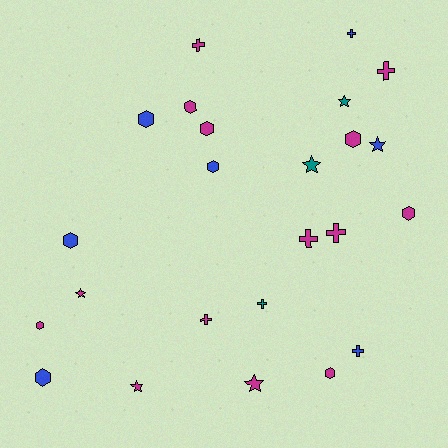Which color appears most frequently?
Magenta, with 14 objects.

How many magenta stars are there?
There are 3 magenta stars.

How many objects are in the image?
There are 24 objects.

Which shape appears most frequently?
Hexagon, with 10 objects.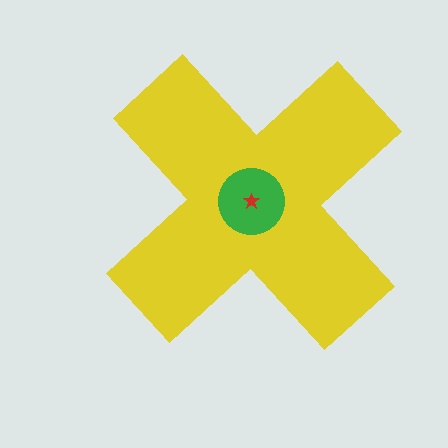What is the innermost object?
The red star.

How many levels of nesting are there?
3.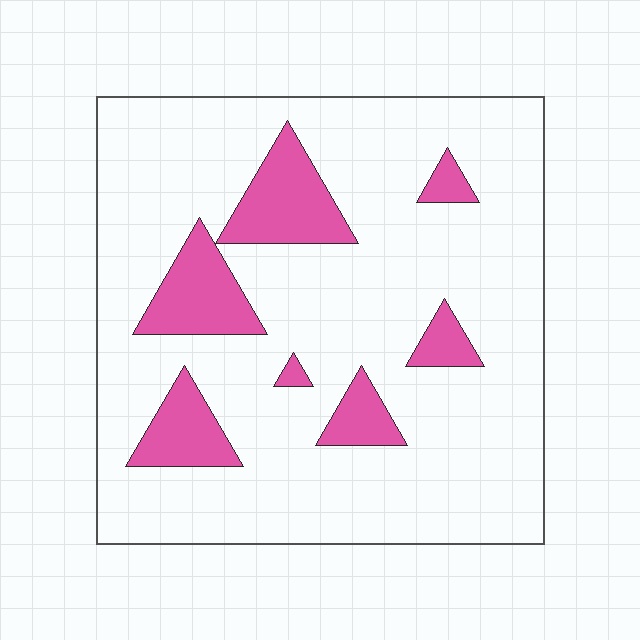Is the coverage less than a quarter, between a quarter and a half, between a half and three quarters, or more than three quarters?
Less than a quarter.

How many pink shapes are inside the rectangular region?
7.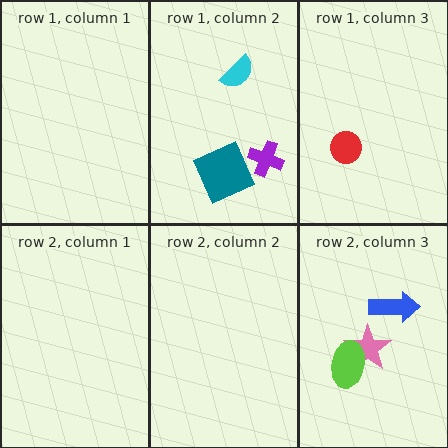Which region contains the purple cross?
The row 1, column 2 region.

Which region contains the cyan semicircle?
The row 1, column 2 region.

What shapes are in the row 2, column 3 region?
The pink star, the blue arrow, the lime ellipse.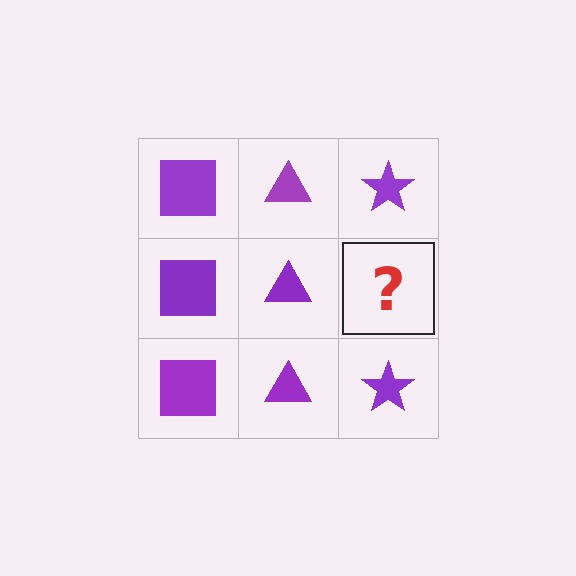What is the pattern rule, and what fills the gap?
The rule is that each column has a consistent shape. The gap should be filled with a purple star.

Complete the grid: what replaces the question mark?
The question mark should be replaced with a purple star.